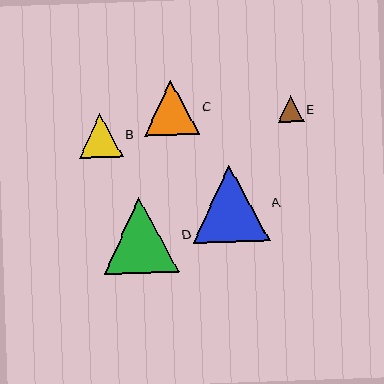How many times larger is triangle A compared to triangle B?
Triangle A is approximately 1.7 times the size of triangle B.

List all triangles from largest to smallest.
From largest to smallest: A, D, C, B, E.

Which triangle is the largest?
Triangle A is the largest with a size of approximately 77 pixels.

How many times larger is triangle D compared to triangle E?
Triangle D is approximately 3.0 times the size of triangle E.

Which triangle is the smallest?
Triangle E is the smallest with a size of approximately 26 pixels.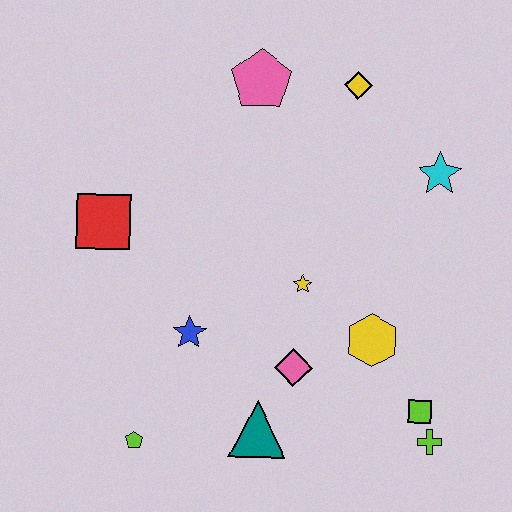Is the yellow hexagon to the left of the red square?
No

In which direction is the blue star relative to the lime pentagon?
The blue star is above the lime pentagon.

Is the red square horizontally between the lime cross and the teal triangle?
No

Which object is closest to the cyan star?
The yellow diamond is closest to the cyan star.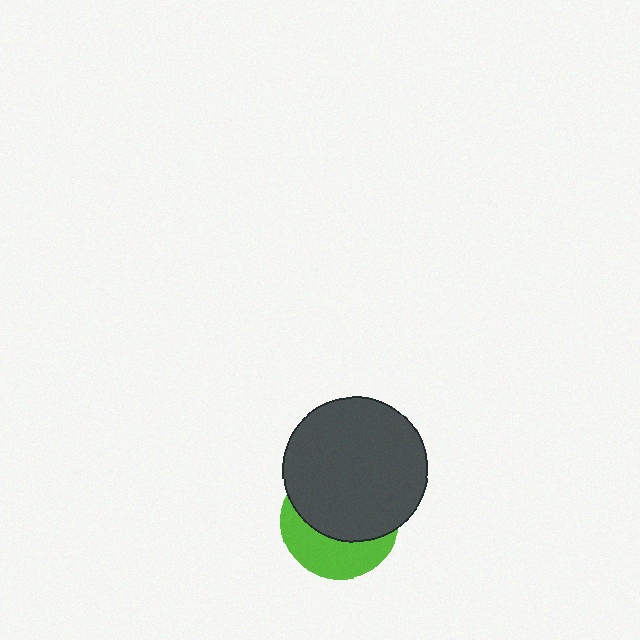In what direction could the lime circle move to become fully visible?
The lime circle could move down. That would shift it out from behind the dark gray circle entirely.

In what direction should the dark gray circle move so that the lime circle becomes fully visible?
The dark gray circle should move up. That is the shortest direction to clear the overlap and leave the lime circle fully visible.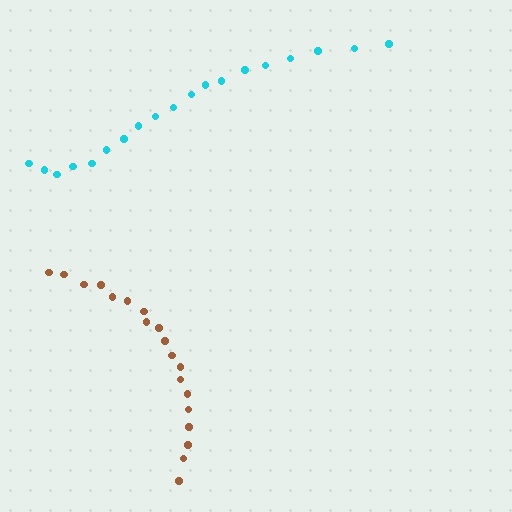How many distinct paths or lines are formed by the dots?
There are 2 distinct paths.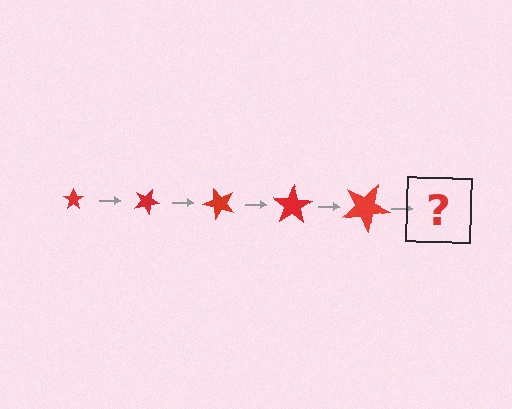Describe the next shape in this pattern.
It should be a star, larger than the previous one and rotated 125 degrees from the start.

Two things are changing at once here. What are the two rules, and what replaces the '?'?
The two rules are that the star grows larger each step and it rotates 25 degrees each step. The '?' should be a star, larger than the previous one and rotated 125 degrees from the start.